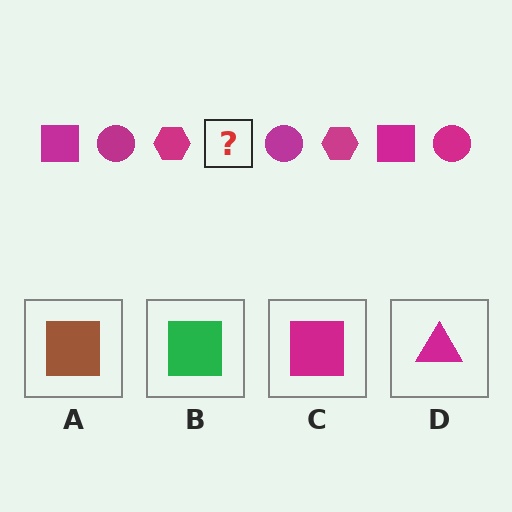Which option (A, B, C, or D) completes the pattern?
C.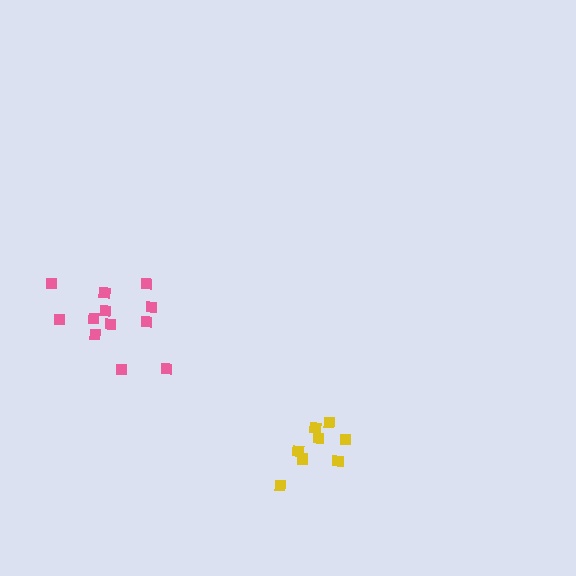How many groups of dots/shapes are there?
There are 2 groups.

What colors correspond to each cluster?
The clusters are colored: pink, yellow.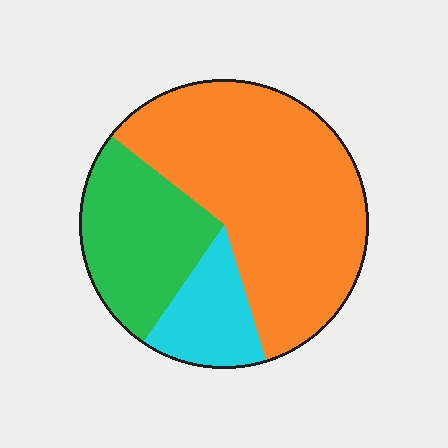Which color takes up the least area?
Cyan, at roughly 15%.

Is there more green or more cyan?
Green.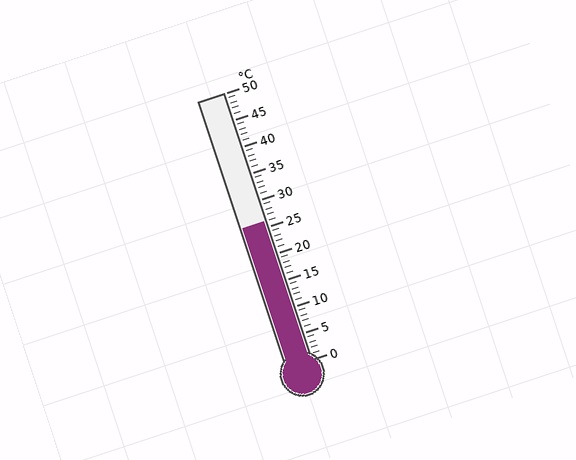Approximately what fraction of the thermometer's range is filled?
The thermometer is filled to approximately 50% of its range.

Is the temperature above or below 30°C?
The temperature is below 30°C.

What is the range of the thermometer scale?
The thermometer scale ranges from 0°C to 50°C.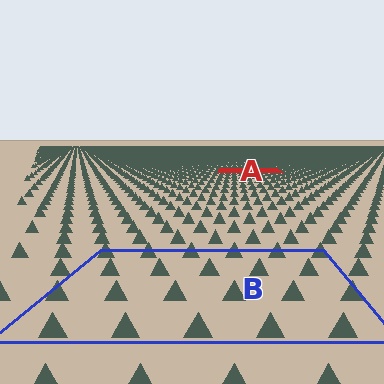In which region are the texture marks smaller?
The texture marks are smaller in region A, because it is farther away.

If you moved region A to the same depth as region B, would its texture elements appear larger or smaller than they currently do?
They would appear larger. At a closer depth, the same texture elements are projected at a bigger on-screen size.